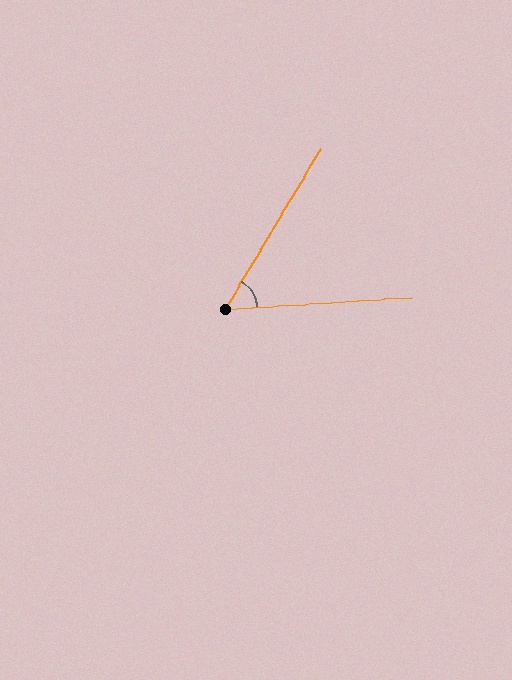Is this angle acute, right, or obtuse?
It is acute.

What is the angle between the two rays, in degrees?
Approximately 56 degrees.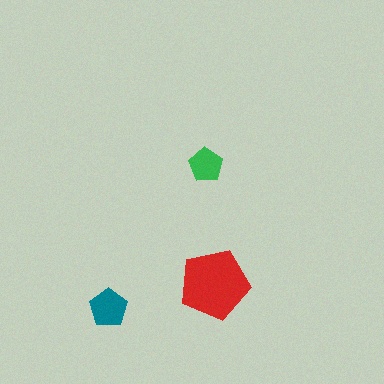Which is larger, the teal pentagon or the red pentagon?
The red one.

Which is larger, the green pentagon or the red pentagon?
The red one.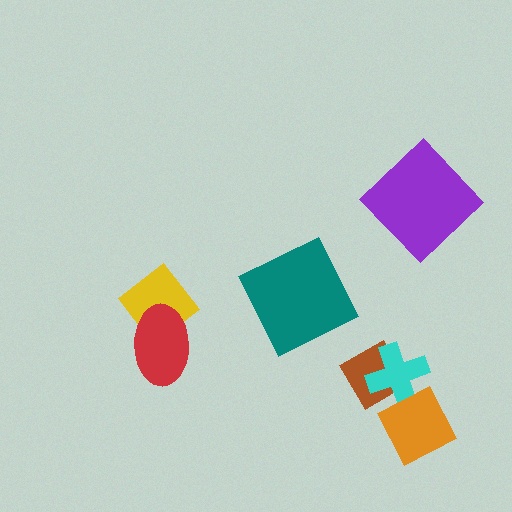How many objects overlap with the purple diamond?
0 objects overlap with the purple diamond.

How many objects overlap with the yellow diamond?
1 object overlaps with the yellow diamond.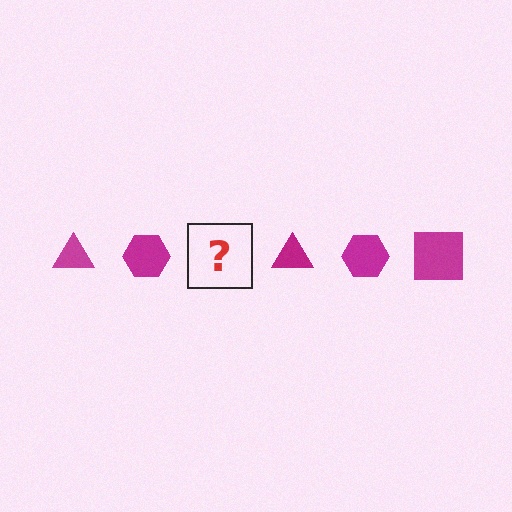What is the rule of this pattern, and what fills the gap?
The rule is that the pattern cycles through triangle, hexagon, square shapes in magenta. The gap should be filled with a magenta square.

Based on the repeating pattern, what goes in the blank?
The blank should be a magenta square.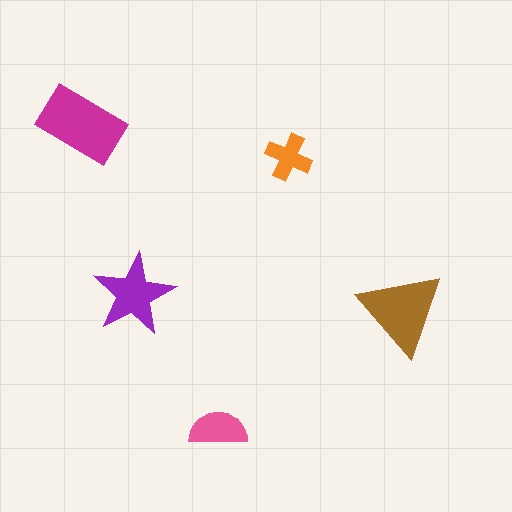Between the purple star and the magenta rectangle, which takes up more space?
The magenta rectangle.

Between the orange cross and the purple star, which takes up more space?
The purple star.